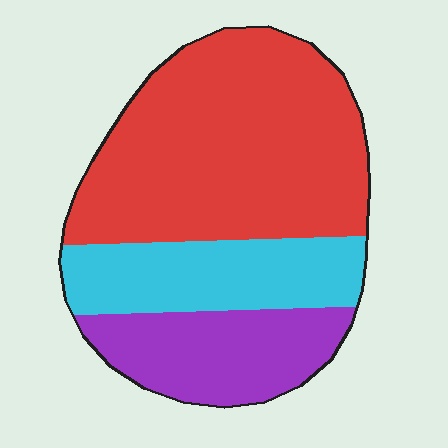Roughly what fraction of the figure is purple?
Purple covers roughly 20% of the figure.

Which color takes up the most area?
Red, at roughly 55%.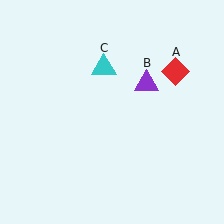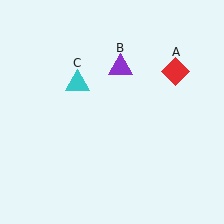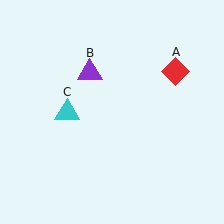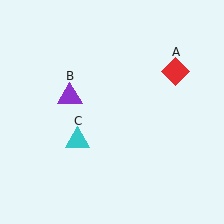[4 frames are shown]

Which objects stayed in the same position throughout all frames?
Red diamond (object A) remained stationary.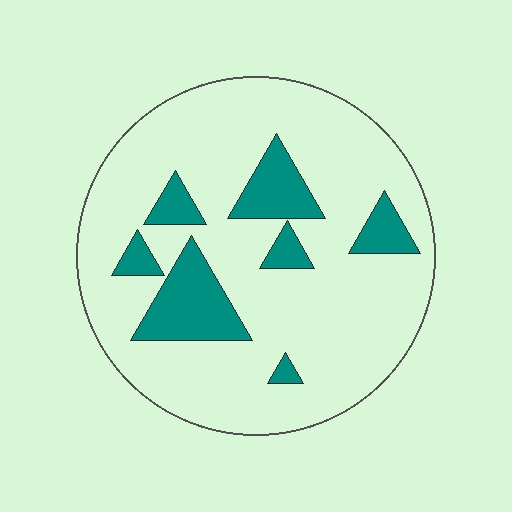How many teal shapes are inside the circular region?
7.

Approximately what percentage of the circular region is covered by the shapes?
Approximately 20%.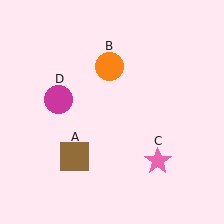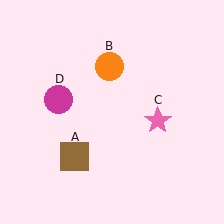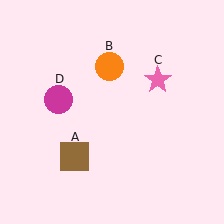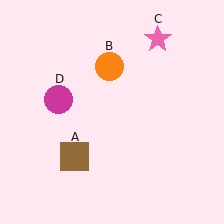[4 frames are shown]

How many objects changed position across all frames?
1 object changed position: pink star (object C).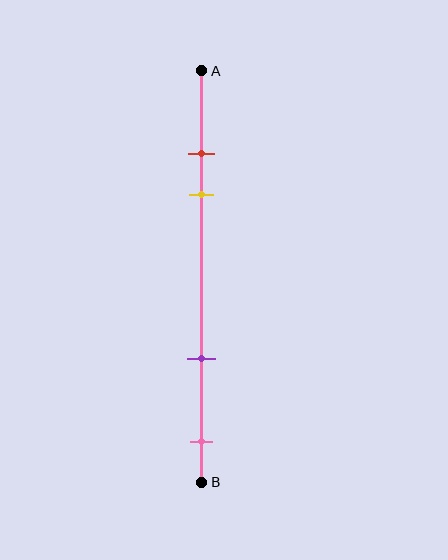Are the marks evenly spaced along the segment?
No, the marks are not evenly spaced.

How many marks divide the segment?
There are 4 marks dividing the segment.